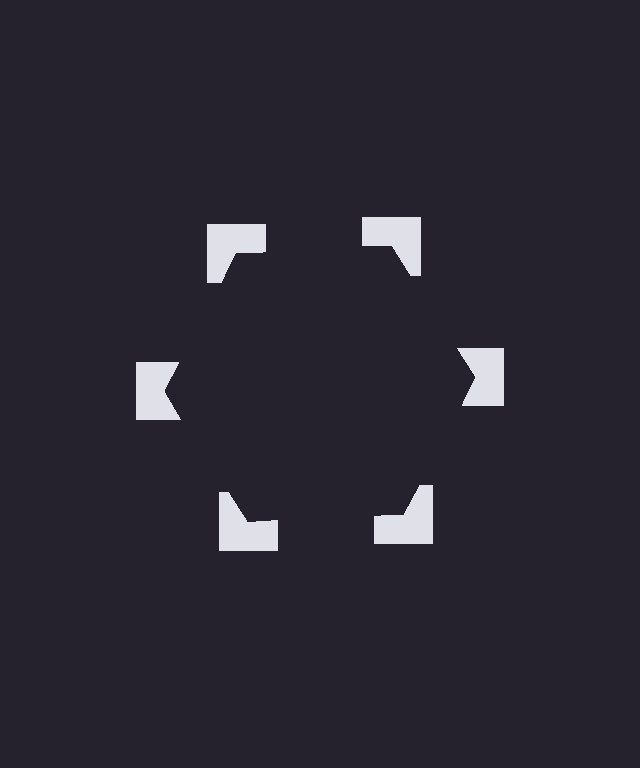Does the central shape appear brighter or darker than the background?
It typically appears slightly darker than the background, even though no actual brightness change is drawn.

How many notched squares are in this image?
There are 6 — one at each vertex of the illusory hexagon.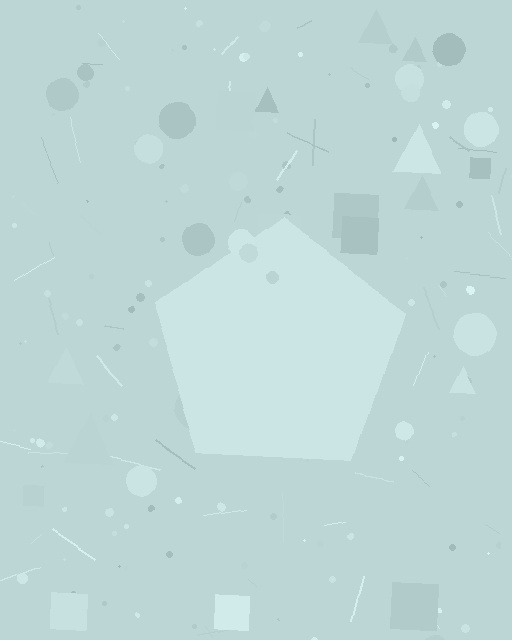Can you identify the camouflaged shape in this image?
The camouflaged shape is a pentagon.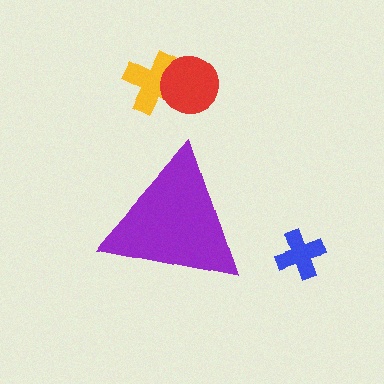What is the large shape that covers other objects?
A purple triangle.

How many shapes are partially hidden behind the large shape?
0 shapes are partially hidden.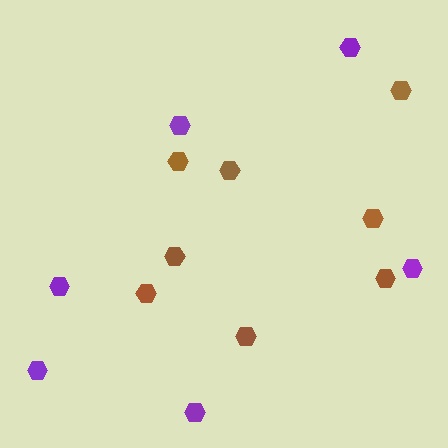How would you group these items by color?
There are 2 groups: one group of brown hexagons (8) and one group of purple hexagons (6).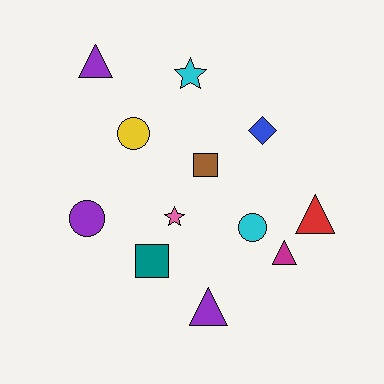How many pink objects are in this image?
There is 1 pink object.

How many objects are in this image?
There are 12 objects.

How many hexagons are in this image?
There are no hexagons.